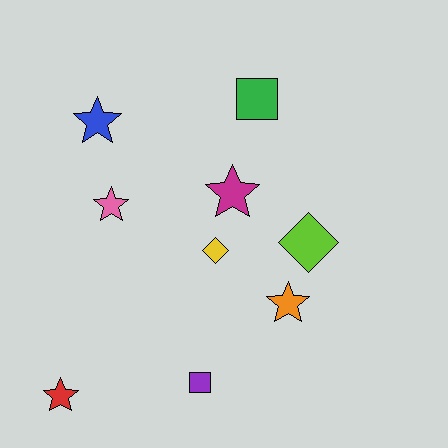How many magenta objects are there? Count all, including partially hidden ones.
There is 1 magenta object.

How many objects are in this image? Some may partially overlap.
There are 9 objects.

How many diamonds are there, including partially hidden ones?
There are 2 diamonds.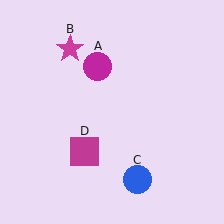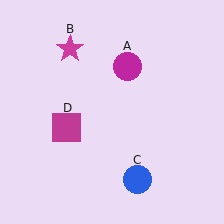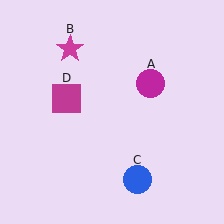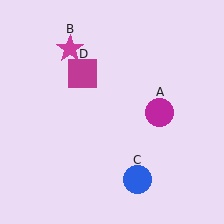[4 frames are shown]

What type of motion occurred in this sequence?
The magenta circle (object A), magenta square (object D) rotated clockwise around the center of the scene.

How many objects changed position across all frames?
2 objects changed position: magenta circle (object A), magenta square (object D).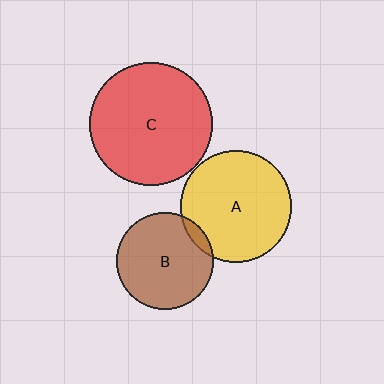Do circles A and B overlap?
Yes.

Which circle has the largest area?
Circle C (red).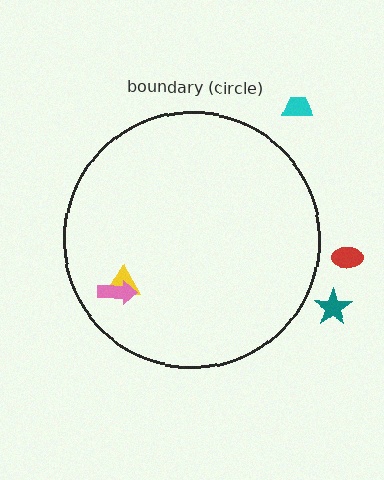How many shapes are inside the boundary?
2 inside, 3 outside.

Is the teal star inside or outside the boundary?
Outside.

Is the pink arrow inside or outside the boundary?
Inside.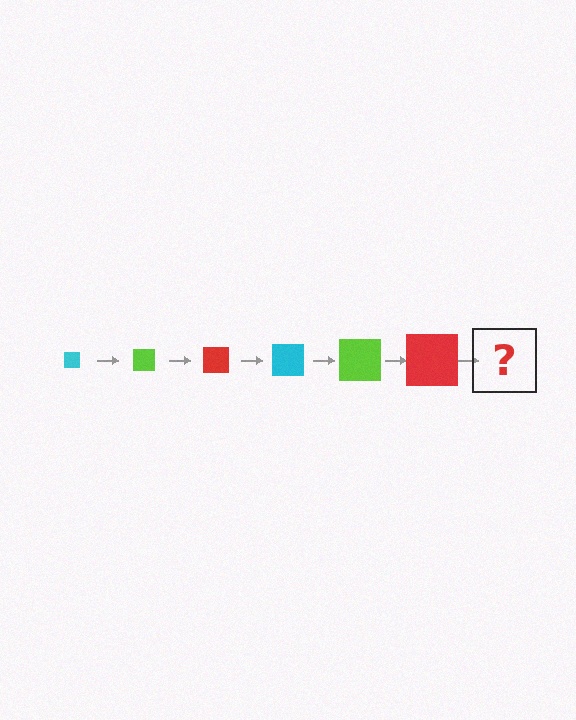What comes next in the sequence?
The next element should be a cyan square, larger than the previous one.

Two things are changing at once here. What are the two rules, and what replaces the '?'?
The two rules are that the square grows larger each step and the color cycles through cyan, lime, and red. The '?' should be a cyan square, larger than the previous one.